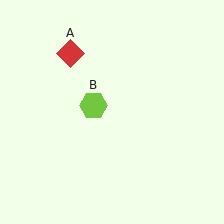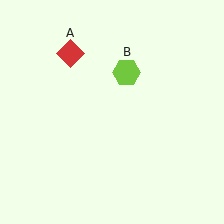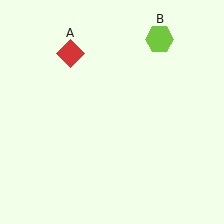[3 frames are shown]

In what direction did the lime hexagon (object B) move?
The lime hexagon (object B) moved up and to the right.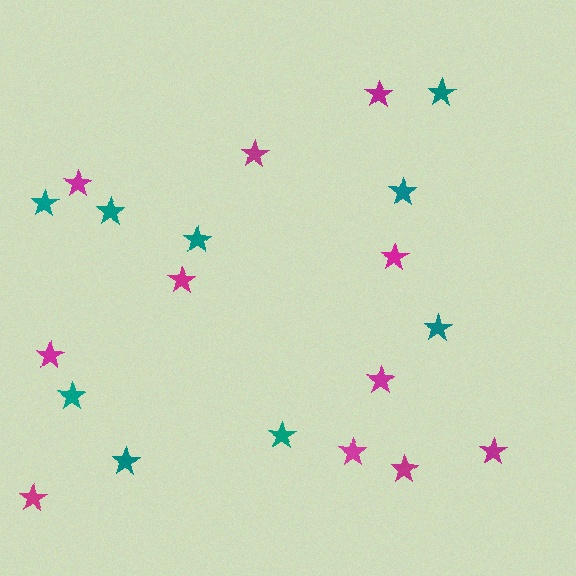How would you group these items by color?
There are 2 groups: one group of teal stars (9) and one group of magenta stars (11).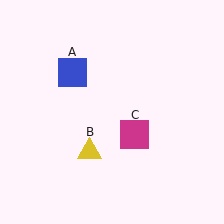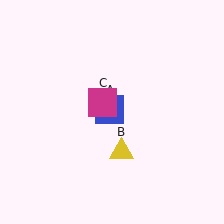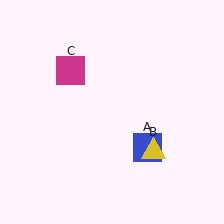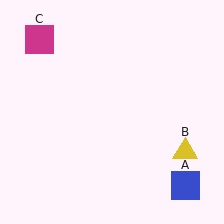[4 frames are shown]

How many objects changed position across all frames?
3 objects changed position: blue square (object A), yellow triangle (object B), magenta square (object C).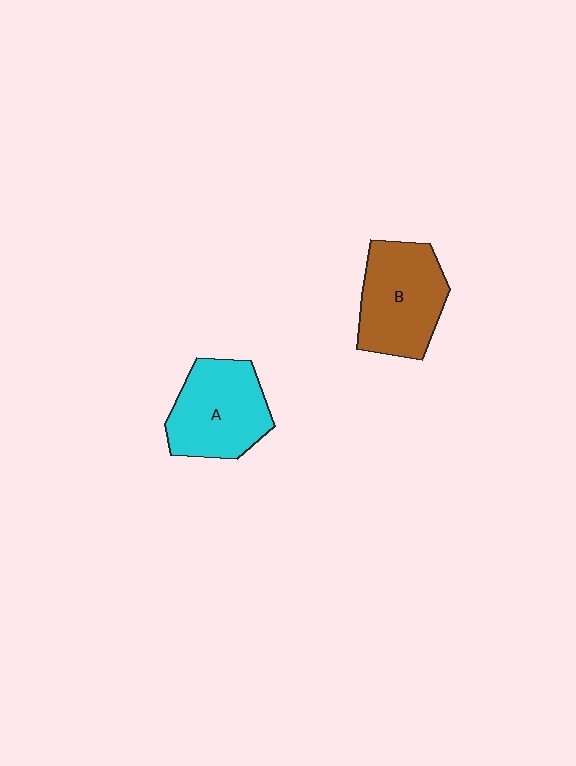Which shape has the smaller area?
Shape A (cyan).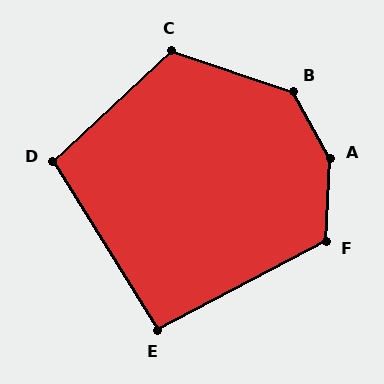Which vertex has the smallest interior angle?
E, at approximately 94 degrees.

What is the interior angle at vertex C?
Approximately 118 degrees (obtuse).